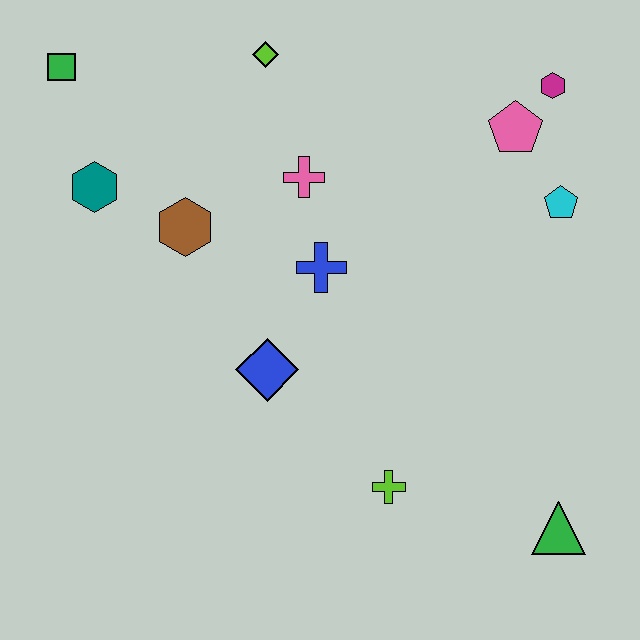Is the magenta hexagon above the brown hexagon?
Yes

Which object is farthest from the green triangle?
The green square is farthest from the green triangle.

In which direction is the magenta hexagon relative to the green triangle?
The magenta hexagon is above the green triangle.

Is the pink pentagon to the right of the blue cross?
Yes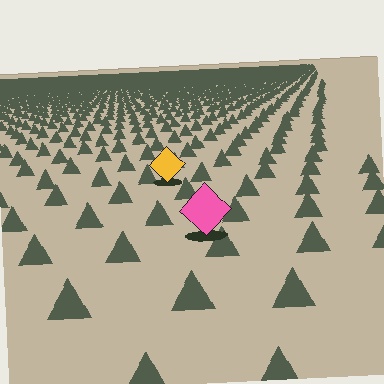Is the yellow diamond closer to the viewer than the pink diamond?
No. The pink diamond is closer — you can tell from the texture gradient: the ground texture is coarser near it.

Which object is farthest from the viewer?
The yellow diamond is farthest from the viewer. It appears smaller and the ground texture around it is denser.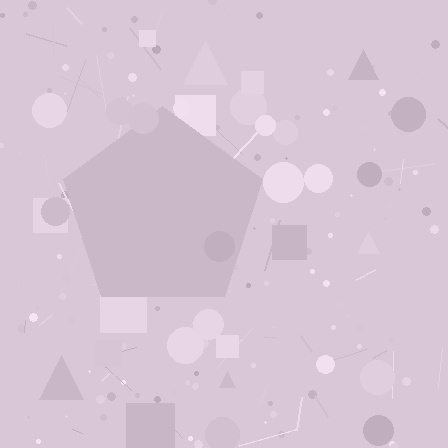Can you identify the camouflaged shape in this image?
The camouflaged shape is a pentagon.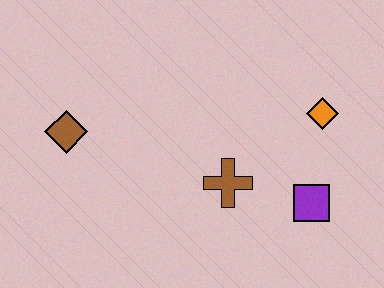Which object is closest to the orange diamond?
The purple square is closest to the orange diamond.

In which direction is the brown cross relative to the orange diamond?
The brown cross is to the left of the orange diamond.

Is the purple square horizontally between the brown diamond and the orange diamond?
Yes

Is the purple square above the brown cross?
No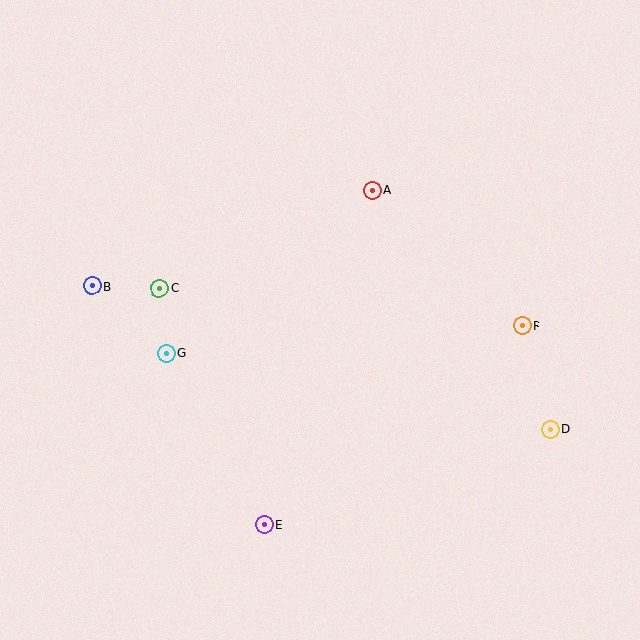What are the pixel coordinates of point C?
Point C is at (159, 288).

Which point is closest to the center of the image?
Point A at (372, 190) is closest to the center.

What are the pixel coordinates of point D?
Point D is at (550, 429).